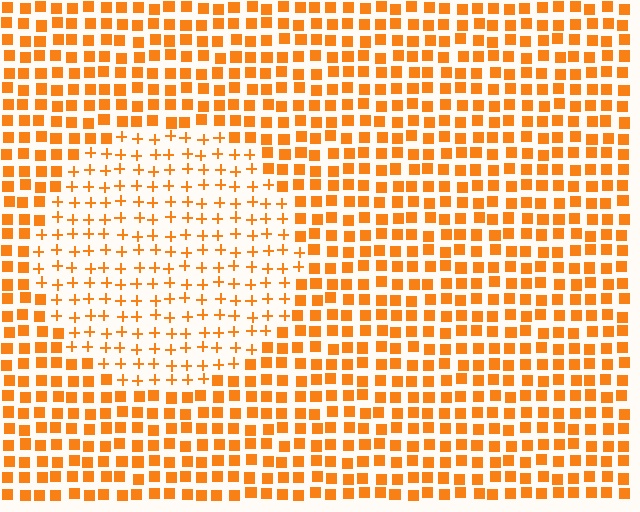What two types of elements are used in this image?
The image uses plus signs inside the circle region and squares outside it.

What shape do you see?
I see a circle.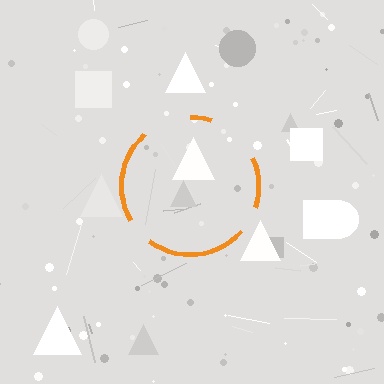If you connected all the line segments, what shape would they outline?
They would outline a circle.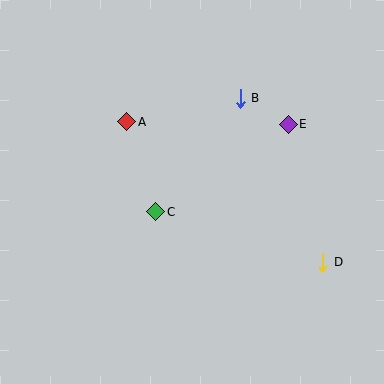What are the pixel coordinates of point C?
Point C is at (156, 212).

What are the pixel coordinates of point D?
Point D is at (323, 262).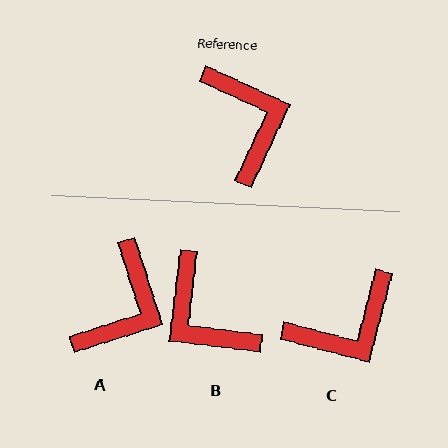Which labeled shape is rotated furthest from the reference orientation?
B, about 162 degrees away.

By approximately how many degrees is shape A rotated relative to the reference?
Approximately 47 degrees clockwise.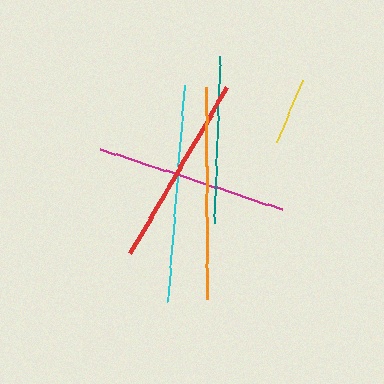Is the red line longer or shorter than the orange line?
The orange line is longer than the red line.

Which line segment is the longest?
The cyan line is the longest at approximately 217 pixels.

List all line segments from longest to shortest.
From longest to shortest: cyan, orange, magenta, red, teal, yellow.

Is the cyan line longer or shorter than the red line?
The cyan line is longer than the red line.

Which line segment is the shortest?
The yellow line is the shortest at approximately 68 pixels.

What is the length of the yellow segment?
The yellow segment is approximately 68 pixels long.